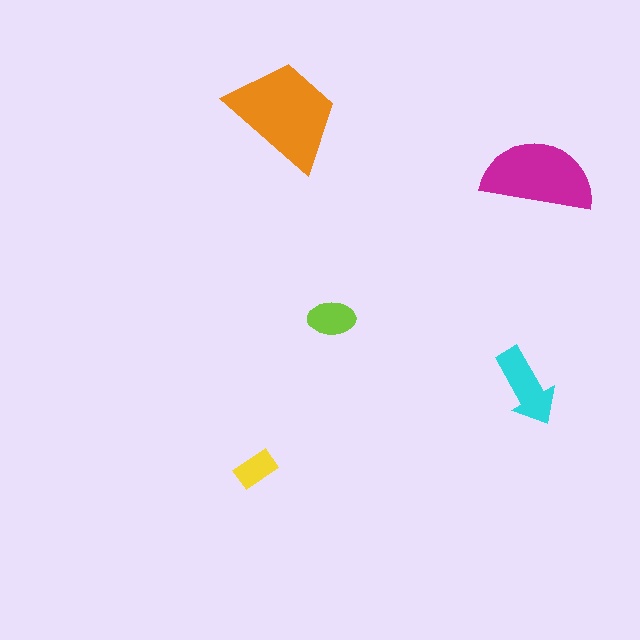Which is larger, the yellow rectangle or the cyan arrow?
The cyan arrow.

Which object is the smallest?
The yellow rectangle.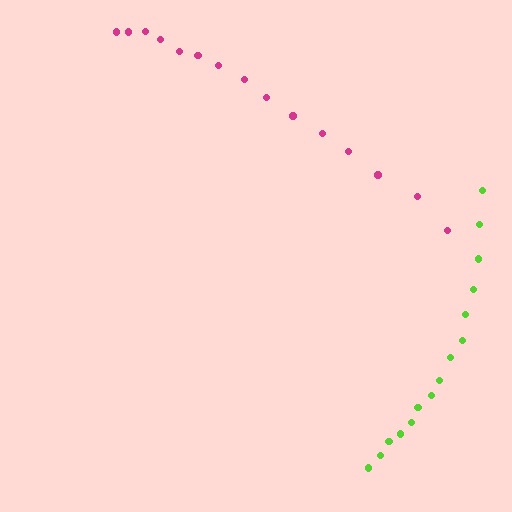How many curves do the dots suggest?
There are 2 distinct paths.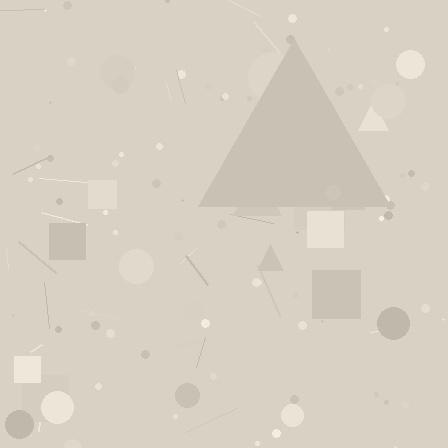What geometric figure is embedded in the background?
A triangle is embedded in the background.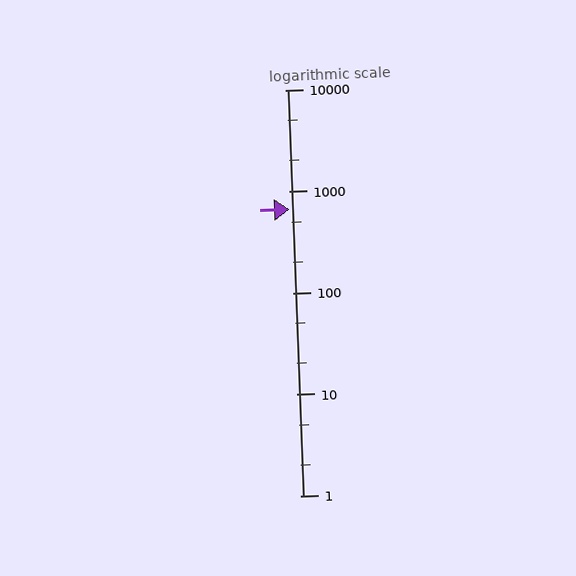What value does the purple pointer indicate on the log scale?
The pointer indicates approximately 670.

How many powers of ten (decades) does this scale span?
The scale spans 4 decades, from 1 to 10000.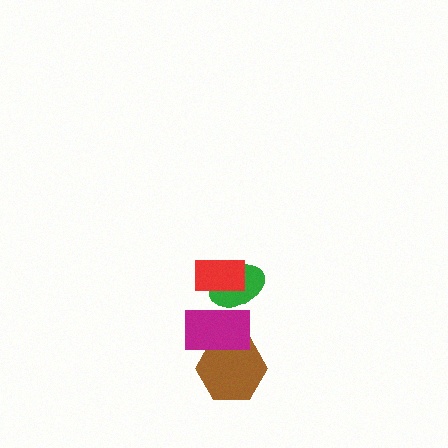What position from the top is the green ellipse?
The green ellipse is 2nd from the top.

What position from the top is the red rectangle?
The red rectangle is 1st from the top.